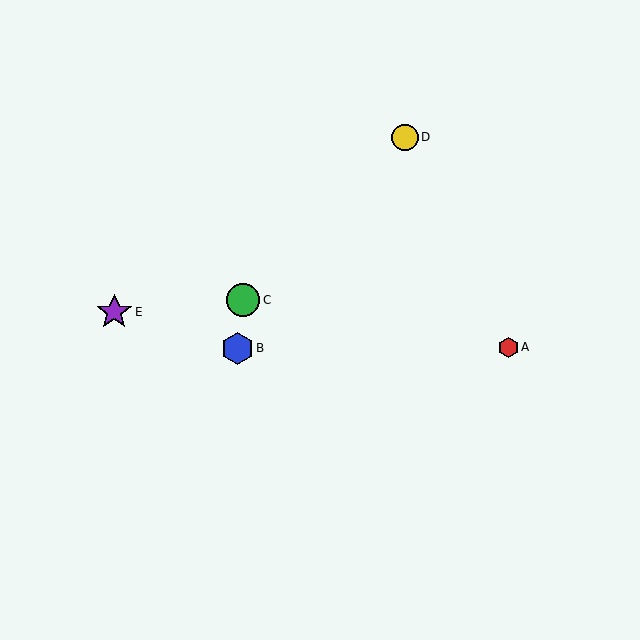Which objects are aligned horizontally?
Objects A, B are aligned horizontally.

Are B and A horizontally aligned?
Yes, both are at y≈349.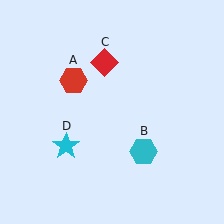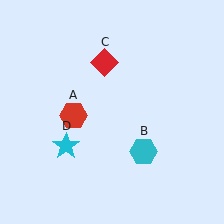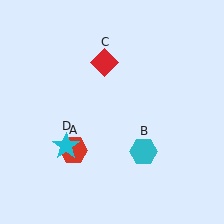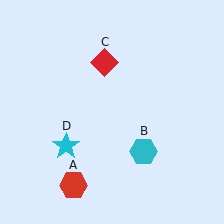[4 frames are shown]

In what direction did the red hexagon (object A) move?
The red hexagon (object A) moved down.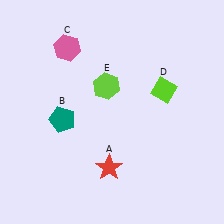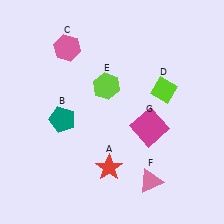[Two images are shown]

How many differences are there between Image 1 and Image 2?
There are 2 differences between the two images.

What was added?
A pink triangle (F), a magenta square (G) were added in Image 2.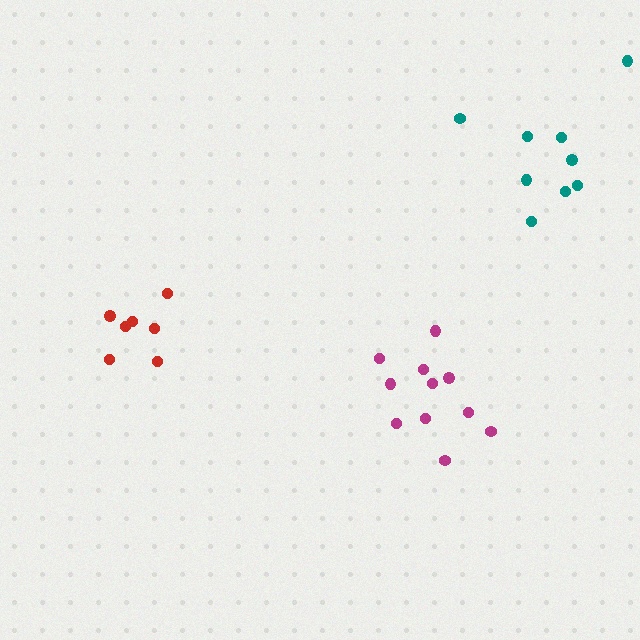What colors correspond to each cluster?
The clusters are colored: teal, magenta, red.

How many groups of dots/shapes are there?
There are 3 groups.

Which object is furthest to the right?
The teal cluster is rightmost.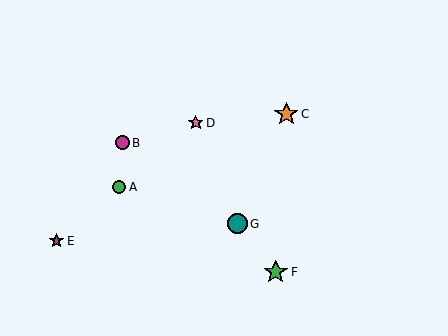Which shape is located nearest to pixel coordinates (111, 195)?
The green circle (labeled A) at (119, 187) is nearest to that location.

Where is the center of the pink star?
The center of the pink star is at (196, 123).